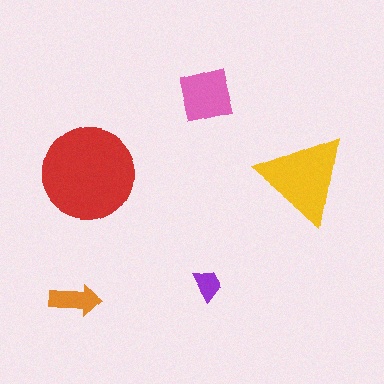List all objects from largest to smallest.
The red circle, the yellow triangle, the pink square, the orange arrow, the purple trapezoid.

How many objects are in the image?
There are 5 objects in the image.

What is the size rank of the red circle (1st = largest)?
1st.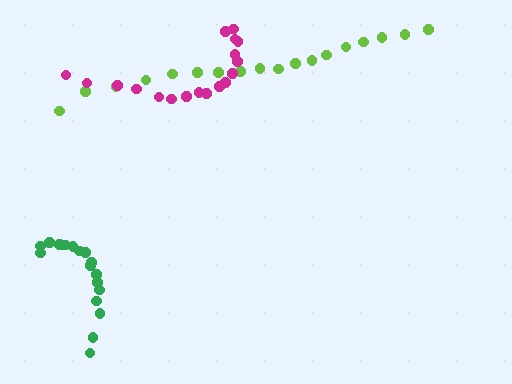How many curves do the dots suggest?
There are 3 distinct paths.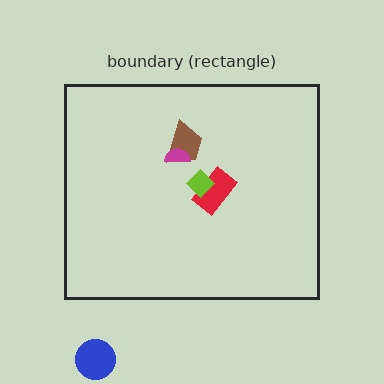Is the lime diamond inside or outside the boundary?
Inside.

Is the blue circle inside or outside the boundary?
Outside.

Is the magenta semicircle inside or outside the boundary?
Inside.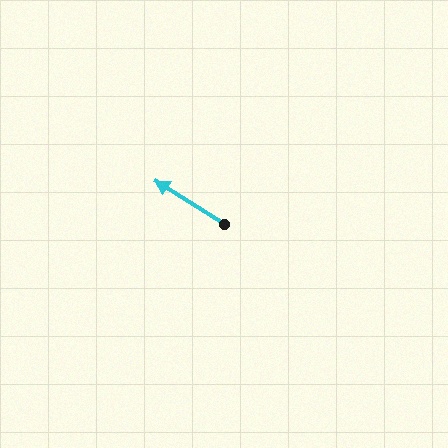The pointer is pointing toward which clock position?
Roughly 10 o'clock.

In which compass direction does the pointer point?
Northwest.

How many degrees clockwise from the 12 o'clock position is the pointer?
Approximately 302 degrees.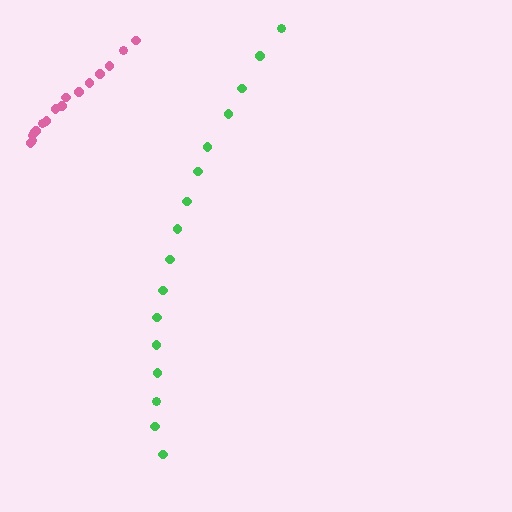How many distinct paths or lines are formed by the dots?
There are 2 distinct paths.